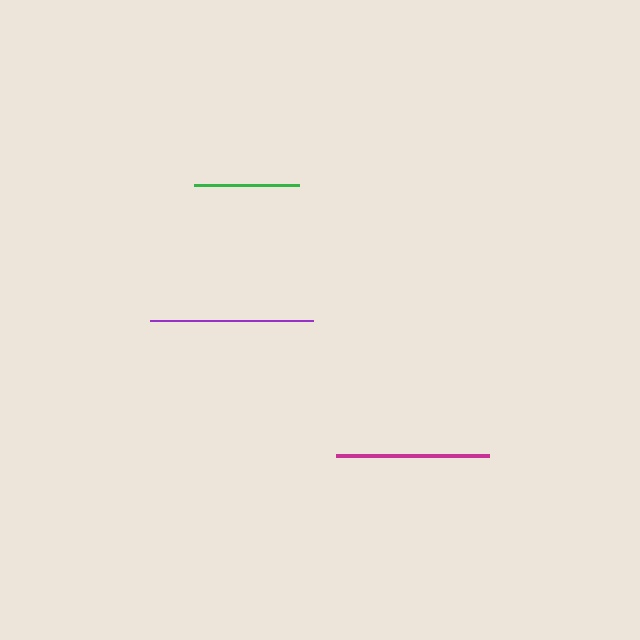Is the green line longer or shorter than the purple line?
The purple line is longer than the green line.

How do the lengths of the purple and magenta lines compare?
The purple and magenta lines are approximately the same length.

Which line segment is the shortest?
The green line is the shortest at approximately 105 pixels.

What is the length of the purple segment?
The purple segment is approximately 163 pixels long.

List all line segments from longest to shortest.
From longest to shortest: purple, magenta, green.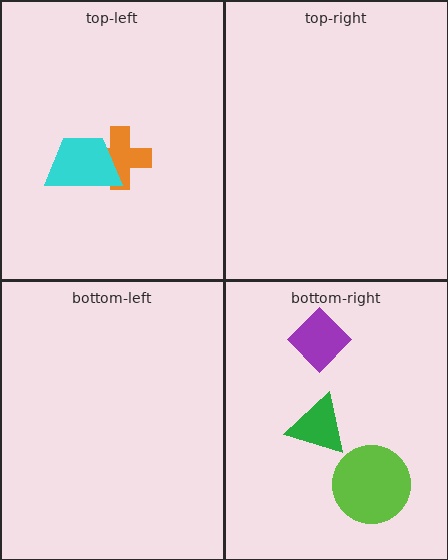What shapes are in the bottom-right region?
The green triangle, the lime circle, the purple diamond.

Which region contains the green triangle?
The bottom-right region.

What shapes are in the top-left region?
The orange cross, the cyan trapezoid.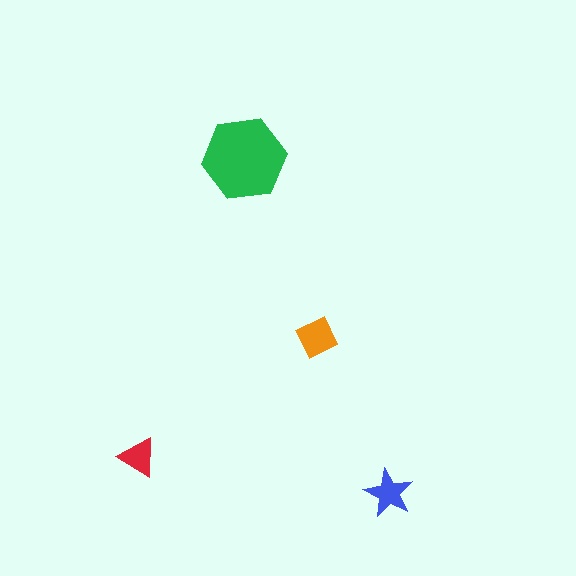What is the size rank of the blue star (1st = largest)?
3rd.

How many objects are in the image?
There are 4 objects in the image.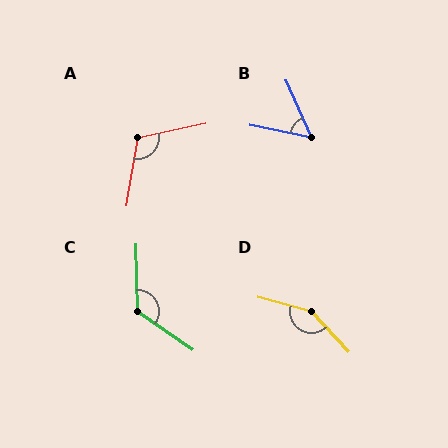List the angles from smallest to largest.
B (54°), A (112°), C (126°), D (148°).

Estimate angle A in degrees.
Approximately 112 degrees.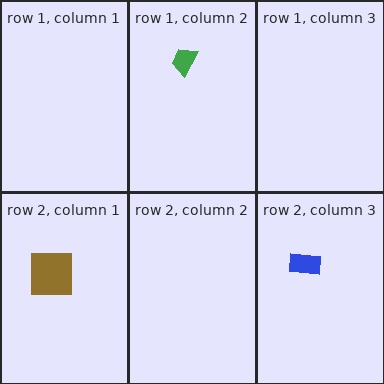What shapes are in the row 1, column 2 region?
The green trapezoid.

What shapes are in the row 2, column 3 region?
The blue rectangle.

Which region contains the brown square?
The row 2, column 1 region.